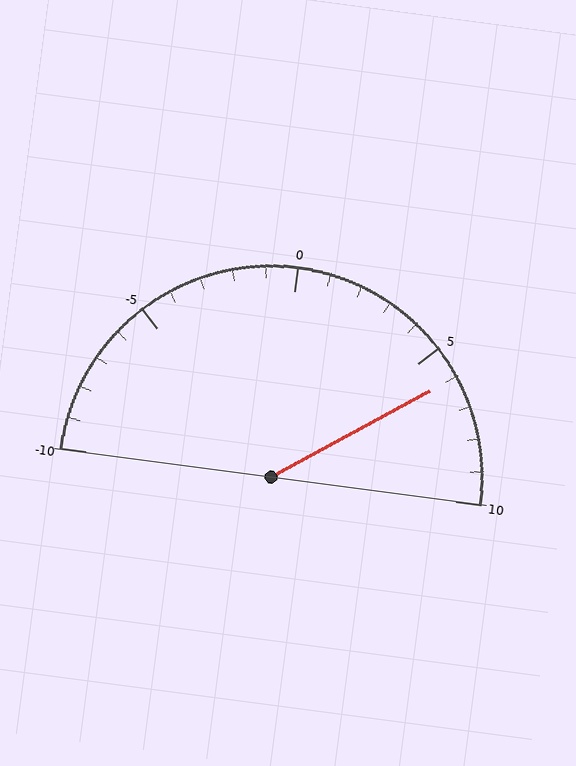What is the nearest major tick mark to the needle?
The nearest major tick mark is 5.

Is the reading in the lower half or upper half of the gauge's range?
The reading is in the upper half of the range (-10 to 10).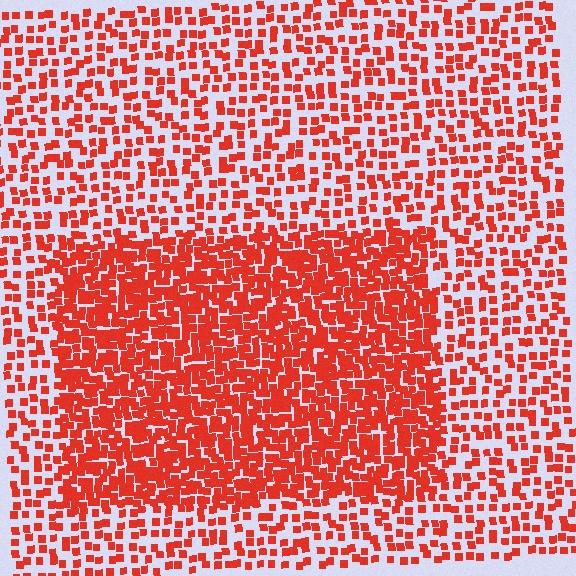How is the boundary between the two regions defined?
The boundary is defined by a change in element density (approximately 2.2x ratio). All elements are the same color, size, and shape.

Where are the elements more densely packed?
The elements are more densely packed inside the rectangle boundary.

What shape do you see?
I see a rectangle.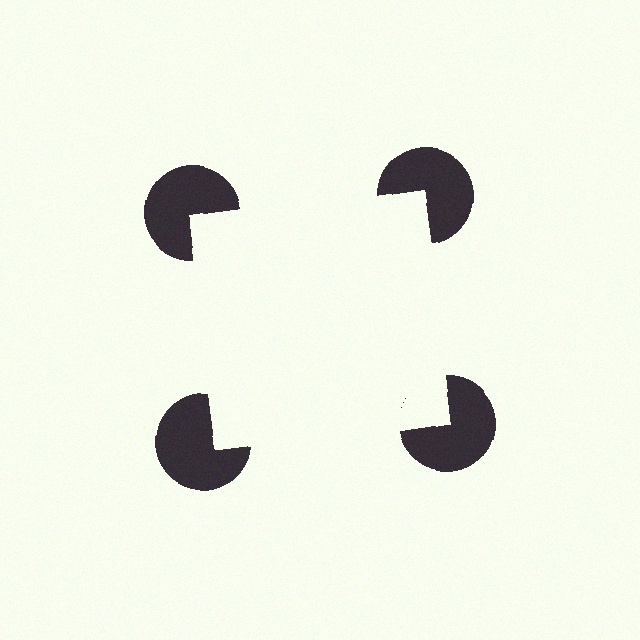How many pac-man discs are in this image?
There are 4 — one at each vertex of the illusory square.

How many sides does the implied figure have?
4 sides.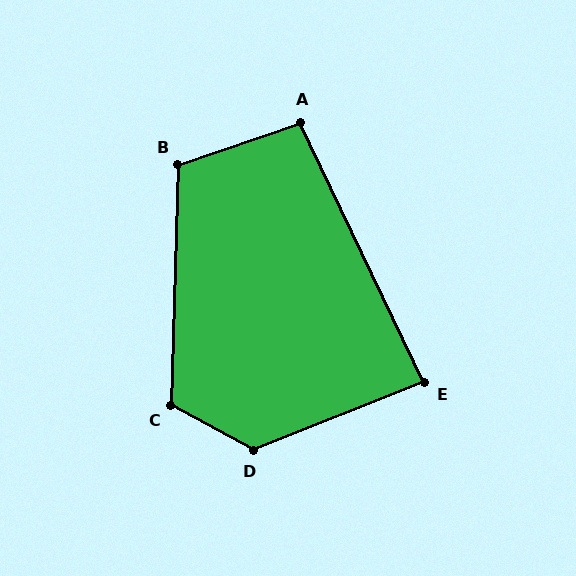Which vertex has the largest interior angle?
D, at approximately 130 degrees.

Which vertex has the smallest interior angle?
E, at approximately 86 degrees.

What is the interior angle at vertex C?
Approximately 117 degrees (obtuse).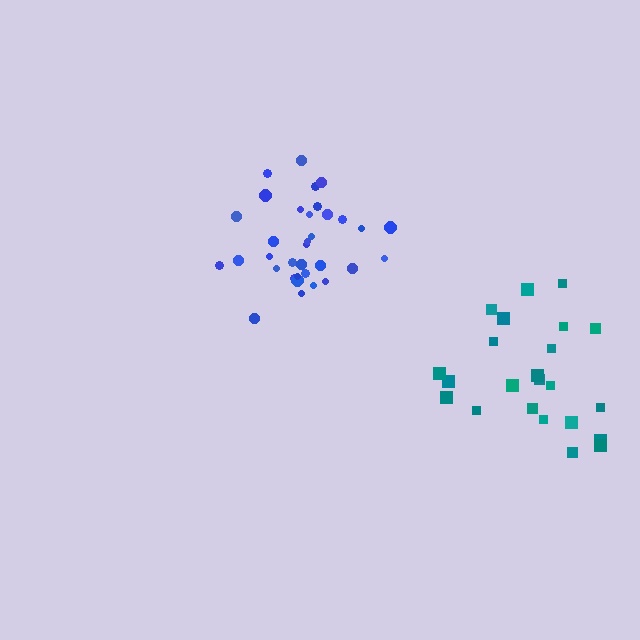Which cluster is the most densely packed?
Blue.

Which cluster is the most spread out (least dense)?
Teal.